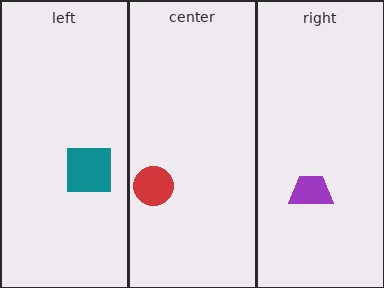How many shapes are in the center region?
1.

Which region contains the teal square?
The left region.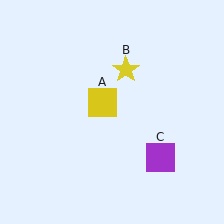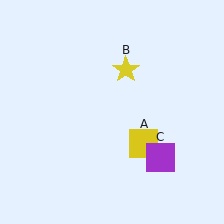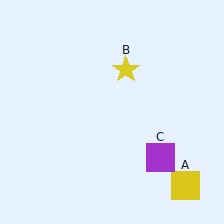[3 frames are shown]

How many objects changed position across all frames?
1 object changed position: yellow square (object A).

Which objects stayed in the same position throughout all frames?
Yellow star (object B) and purple square (object C) remained stationary.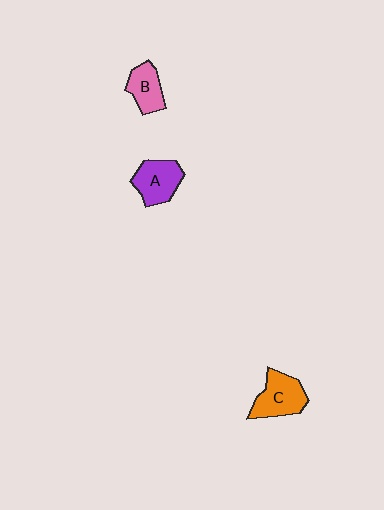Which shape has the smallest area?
Shape B (pink).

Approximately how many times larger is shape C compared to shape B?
Approximately 1.3 times.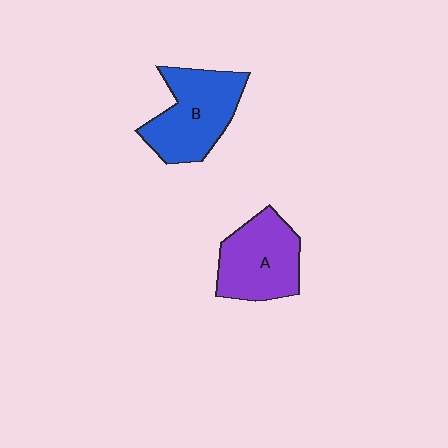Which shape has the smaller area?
Shape A (purple).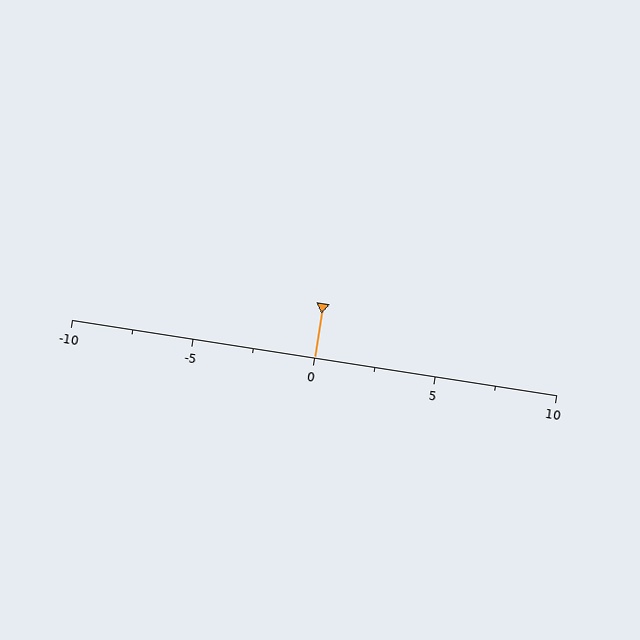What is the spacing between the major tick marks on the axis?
The major ticks are spaced 5 apart.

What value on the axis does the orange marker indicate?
The marker indicates approximately 0.